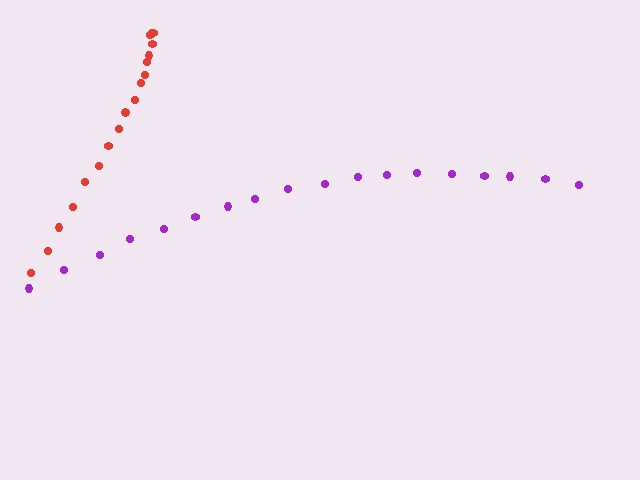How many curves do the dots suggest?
There are 2 distinct paths.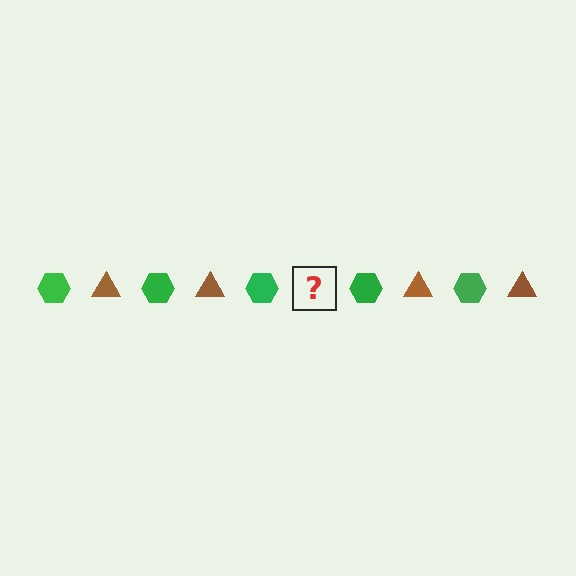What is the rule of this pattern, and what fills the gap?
The rule is that the pattern alternates between green hexagon and brown triangle. The gap should be filled with a brown triangle.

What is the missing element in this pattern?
The missing element is a brown triangle.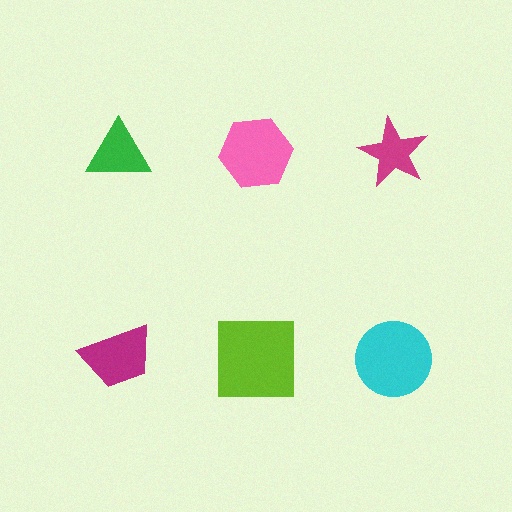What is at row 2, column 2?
A lime square.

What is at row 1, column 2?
A pink hexagon.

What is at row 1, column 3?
A magenta star.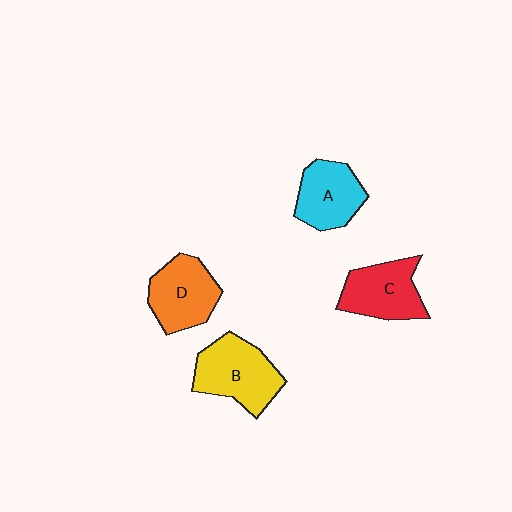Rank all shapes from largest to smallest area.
From largest to smallest: B (yellow), D (orange), C (red), A (cyan).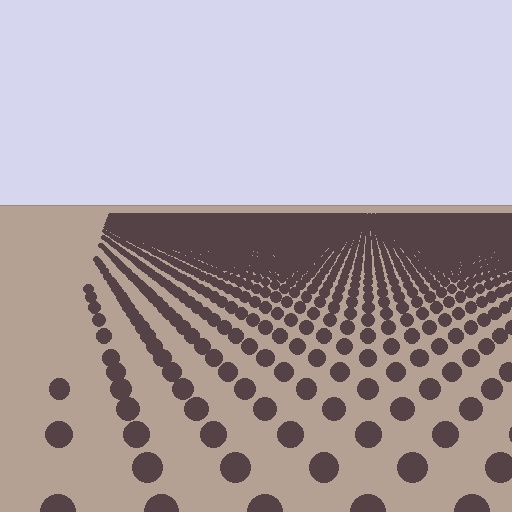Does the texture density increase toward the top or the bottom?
Density increases toward the top.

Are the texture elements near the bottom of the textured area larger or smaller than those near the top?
Larger. Near the bottom, elements are closer to the viewer and appear at a bigger on-screen size.